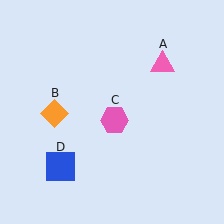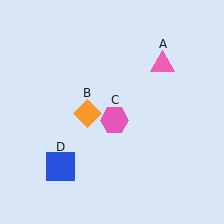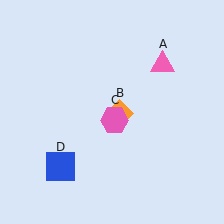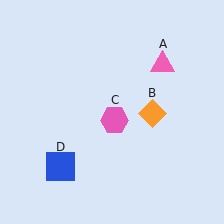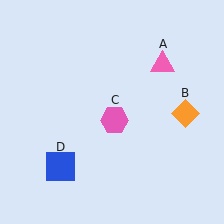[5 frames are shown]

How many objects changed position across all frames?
1 object changed position: orange diamond (object B).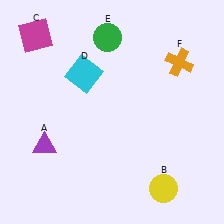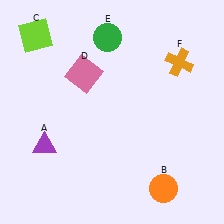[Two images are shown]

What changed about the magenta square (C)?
In Image 1, C is magenta. In Image 2, it changed to lime.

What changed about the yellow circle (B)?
In Image 1, B is yellow. In Image 2, it changed to orange.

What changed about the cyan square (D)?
In Image 1, D is cyan. In Image 2, it changed to pink.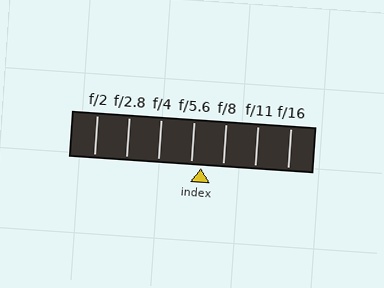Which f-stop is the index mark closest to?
The index mark is closest to f/5.6.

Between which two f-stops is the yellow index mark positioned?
The index mark is between f/5.6 and f/8.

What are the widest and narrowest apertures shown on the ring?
The widest aperture shown is f/2 and the narrowest is f/16.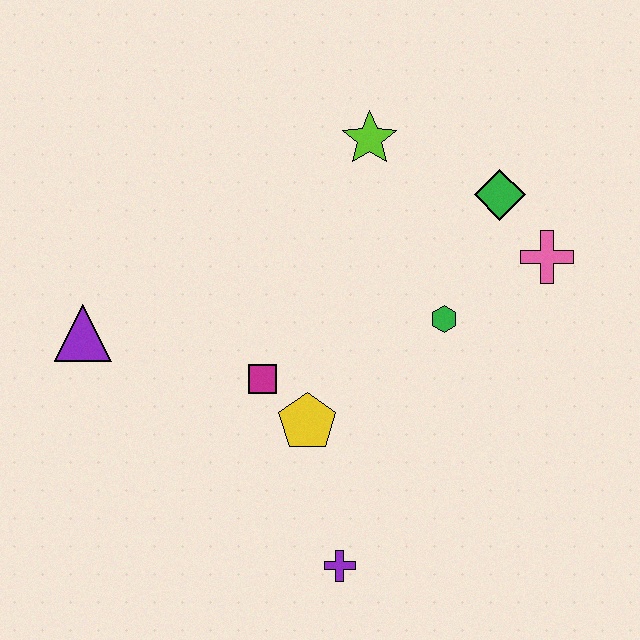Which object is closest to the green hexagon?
The pink cross is closest to the green hexagon.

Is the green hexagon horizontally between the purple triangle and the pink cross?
Yes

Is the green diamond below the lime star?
Yes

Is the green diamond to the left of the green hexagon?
No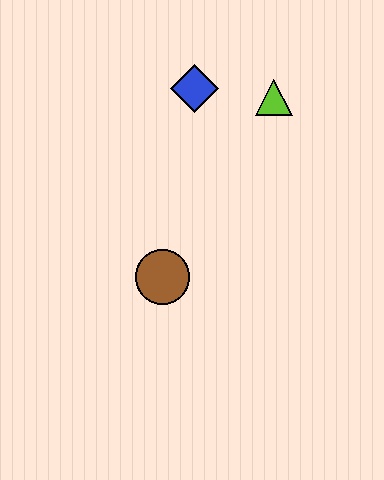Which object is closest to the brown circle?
The blue diamond is closest to the brown circle.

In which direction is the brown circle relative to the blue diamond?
The brown circle is below the blue diamond.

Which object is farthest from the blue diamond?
The brown circle is farthest from the blue diamond.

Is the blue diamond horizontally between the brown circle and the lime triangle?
Yes